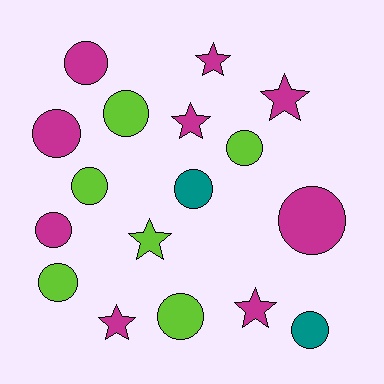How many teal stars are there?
There are no teal stars.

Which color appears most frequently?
Magenta, with 9 objects.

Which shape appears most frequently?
Circle, with 11 objects.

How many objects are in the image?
There are 17 objects.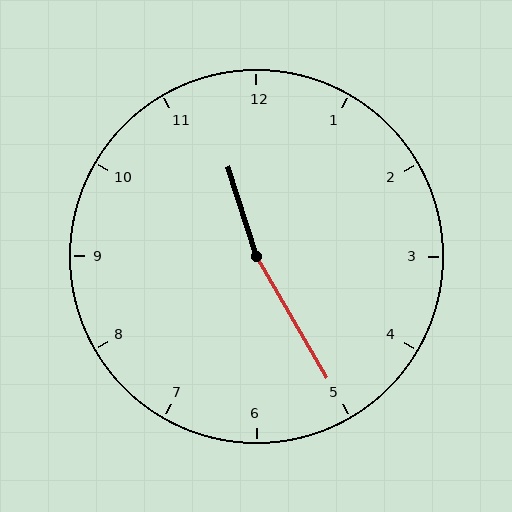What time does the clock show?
11:25.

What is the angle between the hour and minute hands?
Approximately 168 degrees.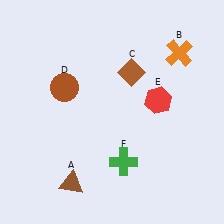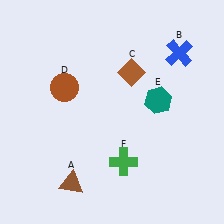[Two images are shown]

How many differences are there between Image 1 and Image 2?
There are 2 differences between the two images.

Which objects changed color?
B changed from orange to blue. E changed from red to teal.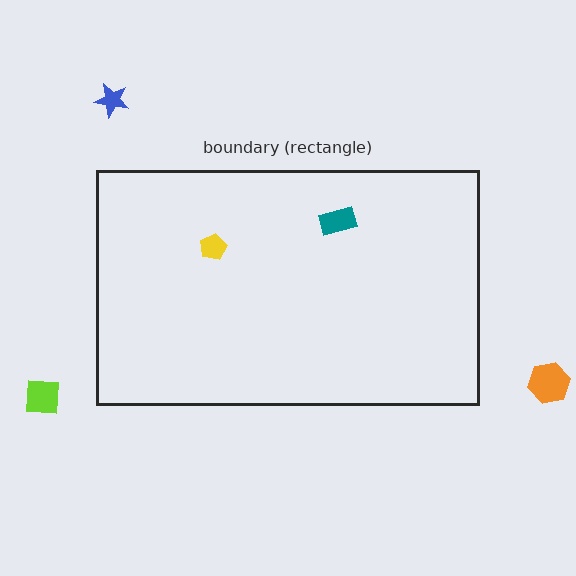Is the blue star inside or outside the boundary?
Outside.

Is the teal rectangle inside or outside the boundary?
Inside.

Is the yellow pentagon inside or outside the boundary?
Inside.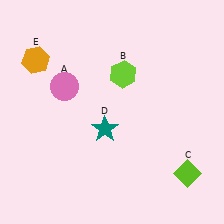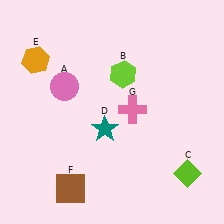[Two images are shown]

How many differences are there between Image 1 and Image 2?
There are 2 differences between the two images.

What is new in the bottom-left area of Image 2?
A brown square (F) was added in the bottom-left area of Image 2.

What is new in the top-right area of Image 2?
A pink cross (G) was added in the top-right area of Image 2.